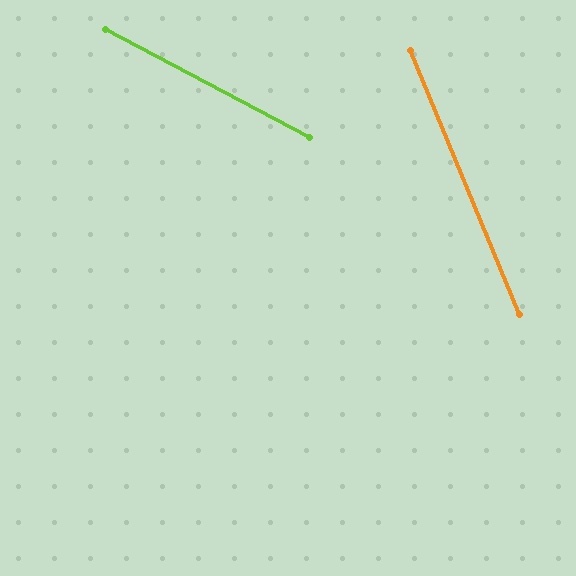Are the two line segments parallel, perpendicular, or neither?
Neither parallel nor perpendicular — they differ by about 40°.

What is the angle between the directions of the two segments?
Approximately 40 degrees.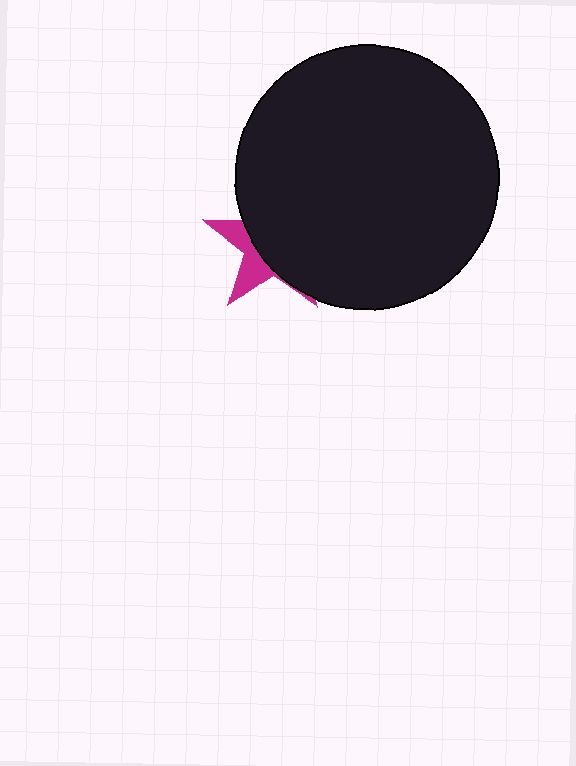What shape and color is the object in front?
The object in front is a black circle.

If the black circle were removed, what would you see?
You would see the complete magenta star.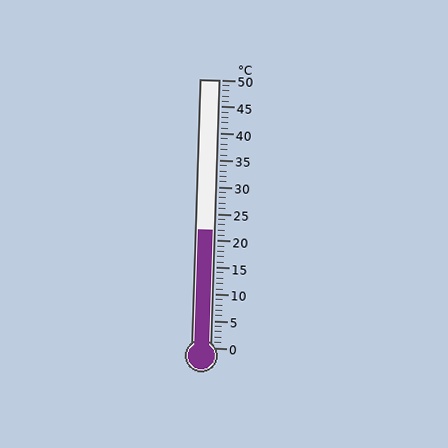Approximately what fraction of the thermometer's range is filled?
The thermometer is filled to approximately 45% of its range.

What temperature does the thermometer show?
The thermometer shows approximately 22°C.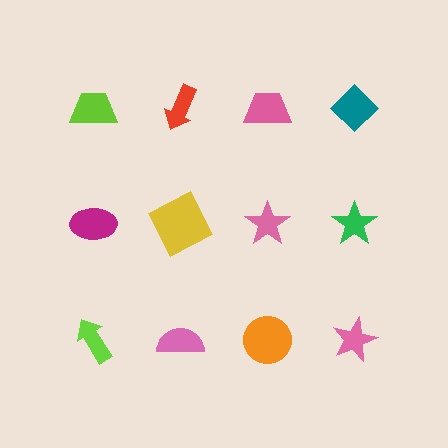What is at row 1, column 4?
A teal diamond.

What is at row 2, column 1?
A magenta ellipse.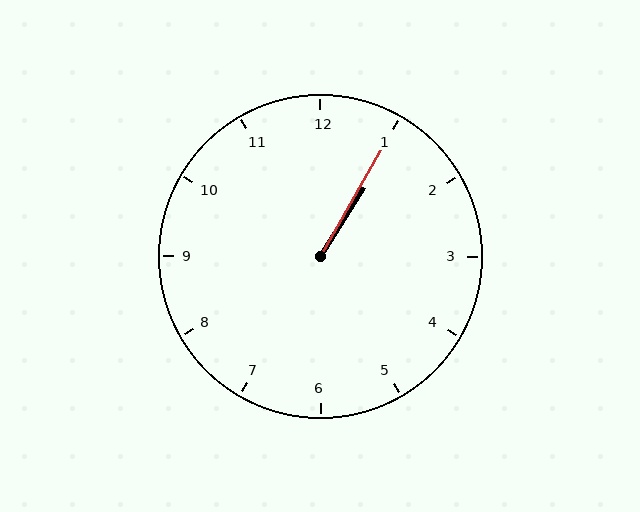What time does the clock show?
1:05.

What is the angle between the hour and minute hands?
Approximately 2 degrees.